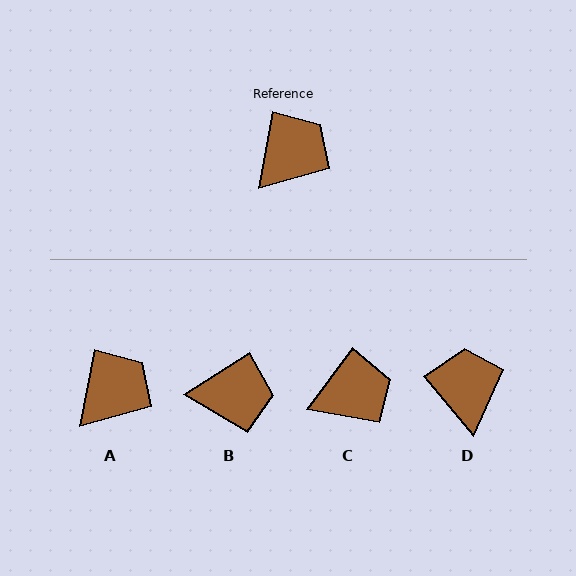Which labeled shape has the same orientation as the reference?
A.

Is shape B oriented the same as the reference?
No, it is off by about 47 degrees.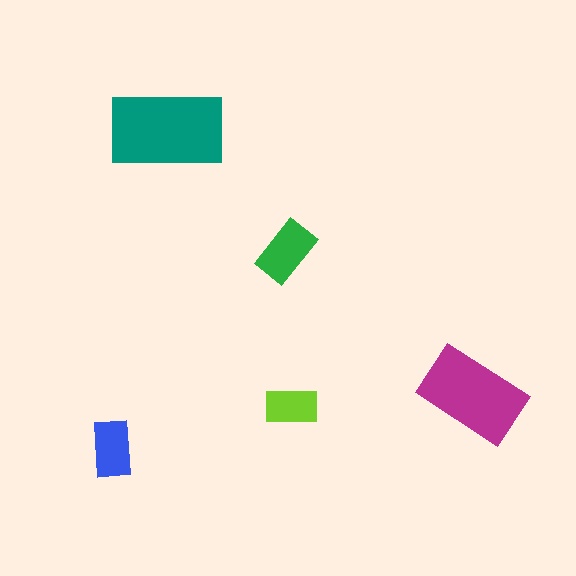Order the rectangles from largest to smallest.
the teal one, the magenta one, the green one, the blue one, the lime one.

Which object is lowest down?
The blue rectangle is bottommost.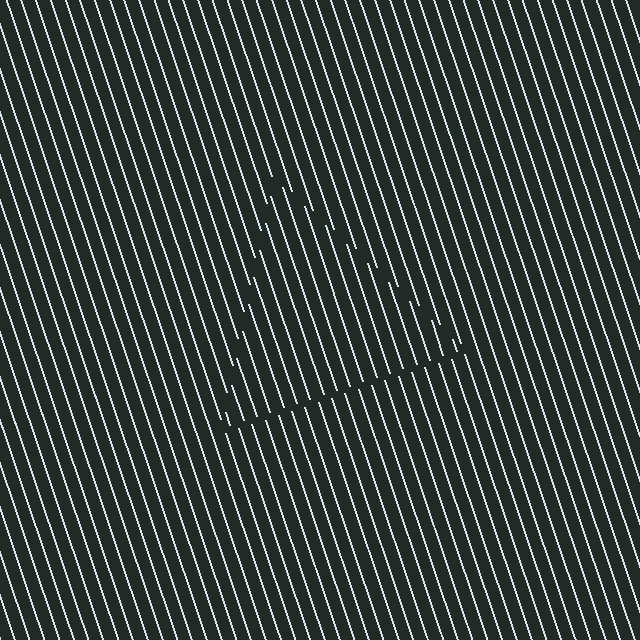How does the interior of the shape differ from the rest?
The interior of the shape contains the same grating, shifted by half a period — the contour is defined by the phase discontinuity where line-ends from the inner and outer gratings abut.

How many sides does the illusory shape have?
3 sides — the line-ends trace a triangle.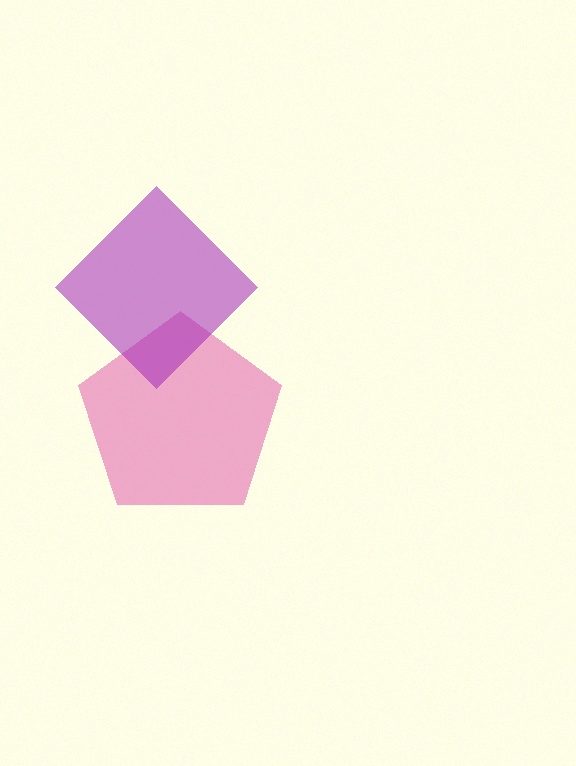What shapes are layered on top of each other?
The layered shapes are: a magenta pentagon, a purple diamond.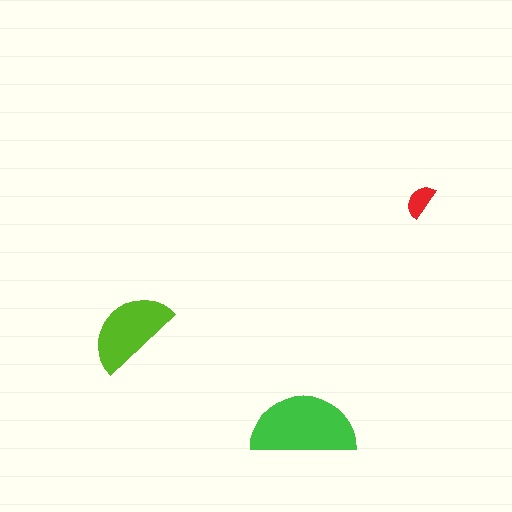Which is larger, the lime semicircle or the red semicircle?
The lime one.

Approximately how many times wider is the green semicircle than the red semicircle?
About 3 times wider.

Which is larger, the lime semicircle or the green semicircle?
The green one.